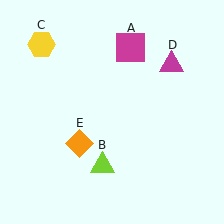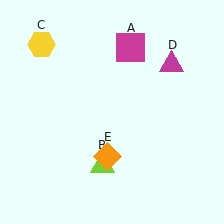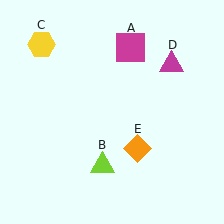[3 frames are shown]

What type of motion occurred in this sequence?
The orange diamond (object E) rotated counterclockwise around the center of the scene.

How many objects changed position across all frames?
1 object changed position: orange diamond (object E).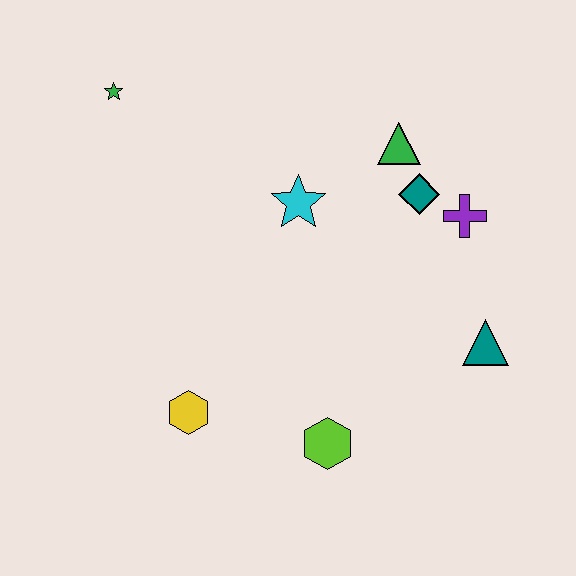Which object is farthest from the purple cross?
The green star is farthest from the purple cross.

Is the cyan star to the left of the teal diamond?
Yes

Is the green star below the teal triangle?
No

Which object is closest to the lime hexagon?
The yellow hexagon is closest to the lime hexagon.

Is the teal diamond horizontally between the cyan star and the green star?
No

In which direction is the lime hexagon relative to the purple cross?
The lime hexagon is below the purple cross.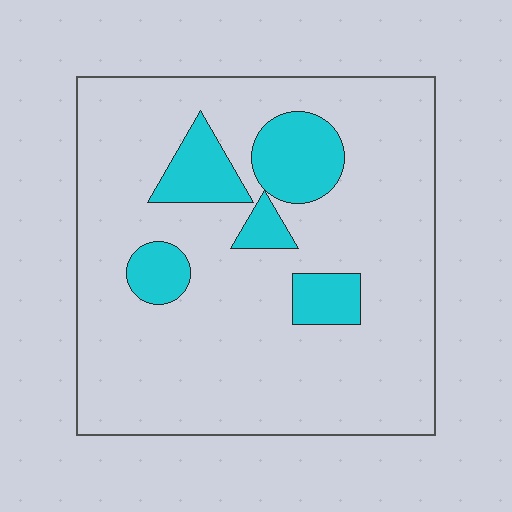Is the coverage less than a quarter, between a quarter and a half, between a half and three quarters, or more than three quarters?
Less than a quarter.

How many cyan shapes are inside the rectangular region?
5.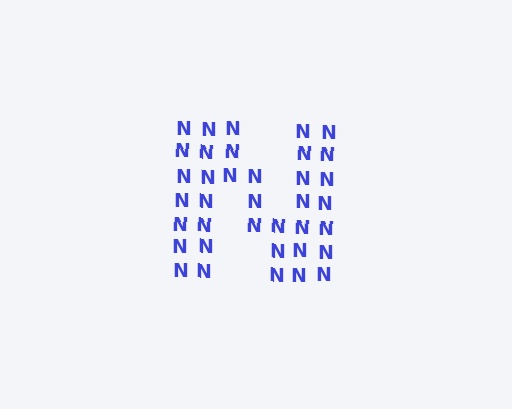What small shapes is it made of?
It is made of small letter N's.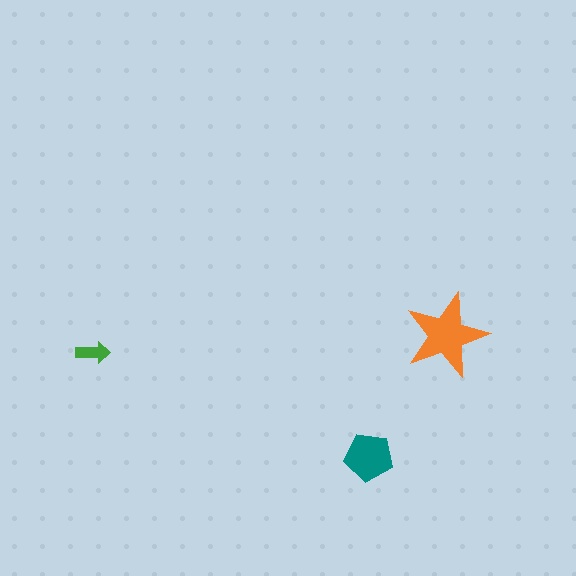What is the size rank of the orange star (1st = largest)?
1st.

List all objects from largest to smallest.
The orange star, the teal pentagon, the green arrow.